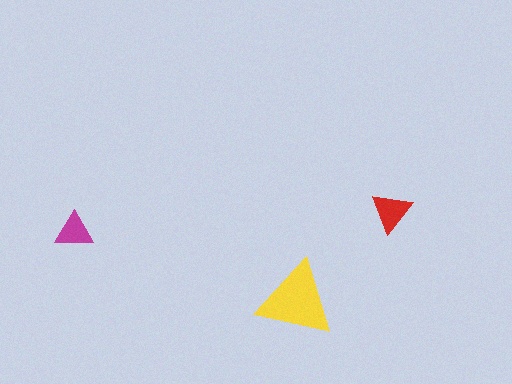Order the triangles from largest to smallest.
the yellow one, the red one, the magenta one.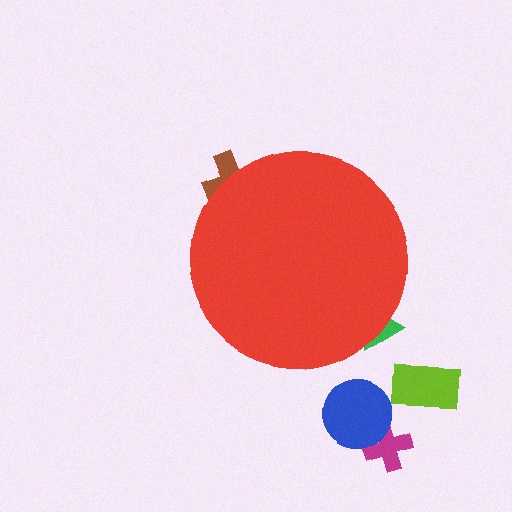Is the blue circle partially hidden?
No, the blue circle is fully visible.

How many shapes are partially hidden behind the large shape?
2 shapes are partially hidden.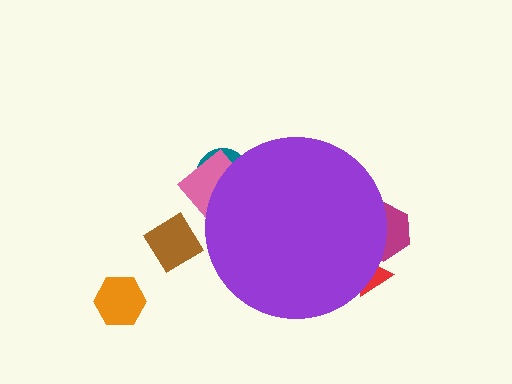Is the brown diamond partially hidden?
No, the brown diamond is fully visible.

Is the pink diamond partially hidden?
Yes, the pink diamond is partially hidden behind the purple circle.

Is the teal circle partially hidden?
Yes, the teal circle is partially hidden behind the purple circle.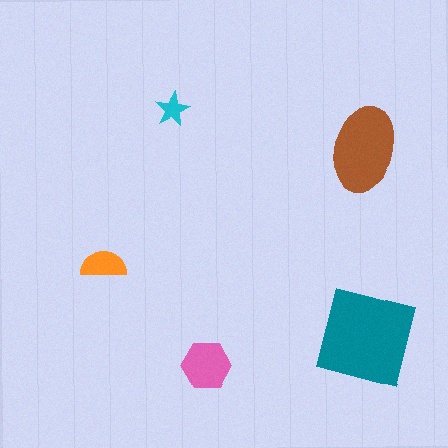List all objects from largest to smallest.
The teal square, the brown ellipse, the pink hexagon, the orange semicircle, the cyan star.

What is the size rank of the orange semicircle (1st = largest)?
4th.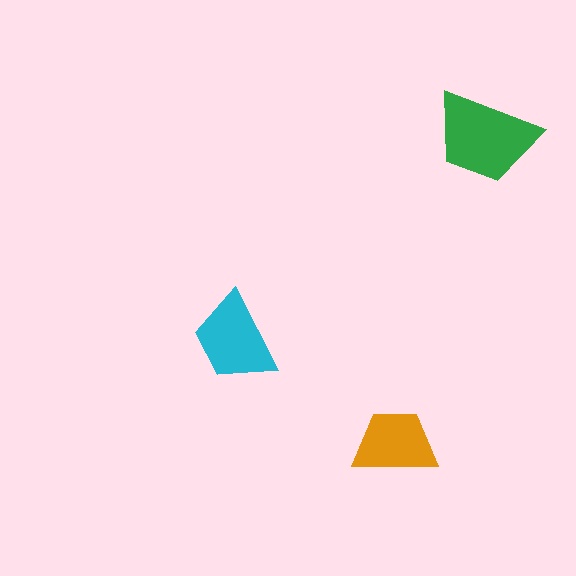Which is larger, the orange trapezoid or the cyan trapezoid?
The cyan one.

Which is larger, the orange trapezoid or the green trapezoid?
The green one.